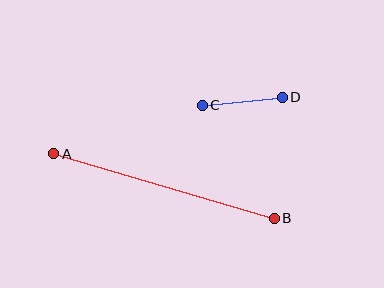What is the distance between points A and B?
The distance is approximately 230 pixels.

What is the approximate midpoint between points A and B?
The midpoint is at approximately (164, 186) pixels.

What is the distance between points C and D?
The distance is approximately 80 pixels.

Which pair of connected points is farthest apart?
Points A and B are farthest apart.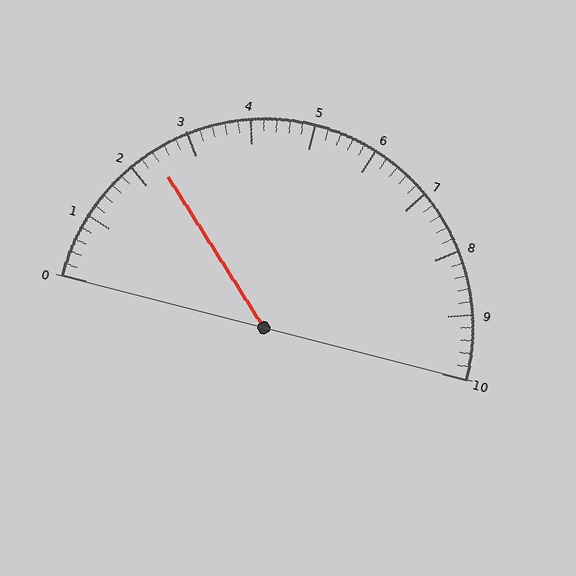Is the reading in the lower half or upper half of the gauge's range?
The reading is in the lower half of the range (0 to 10).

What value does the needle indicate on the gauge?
The needle indicates approximately 2.4.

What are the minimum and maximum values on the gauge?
The gauge ranges from 0 to 10.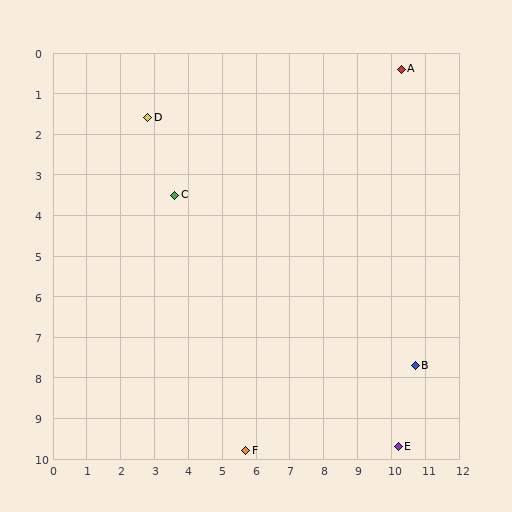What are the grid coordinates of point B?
Point B is at approximately (10.7, 7.7).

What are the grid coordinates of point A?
Point A is at approximately (10.3, 0.4).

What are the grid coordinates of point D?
Point D is at approximately (2.8, 1.6).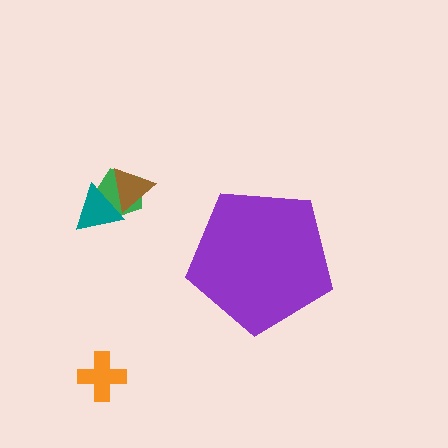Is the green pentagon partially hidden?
No, the green pentagon is fully visible.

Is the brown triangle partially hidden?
No, the brown triangle is fully visible.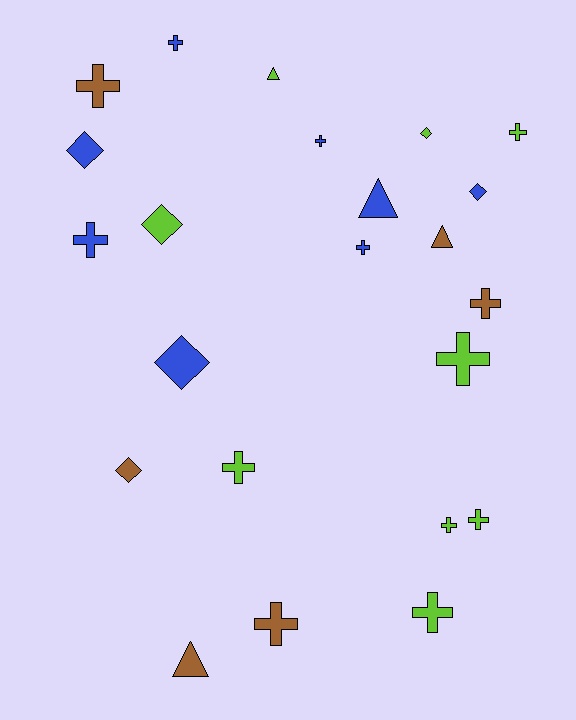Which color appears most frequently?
Lime, with 9 objects.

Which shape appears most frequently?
Cross, with 13 objects.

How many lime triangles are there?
There is 1 lime triangle.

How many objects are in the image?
There are 23 objects.